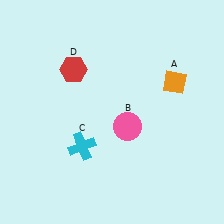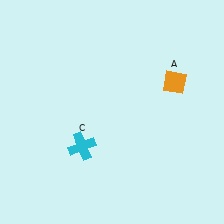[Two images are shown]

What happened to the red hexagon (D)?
The red hexagon (D) was removed in Image 2. It was in the top-left area of Image 1.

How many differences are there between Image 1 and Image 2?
There are 2 differences between the two images.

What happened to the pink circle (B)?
The pink circle (B) was removed in Image 2. It was in the bottom-right area of Image 1.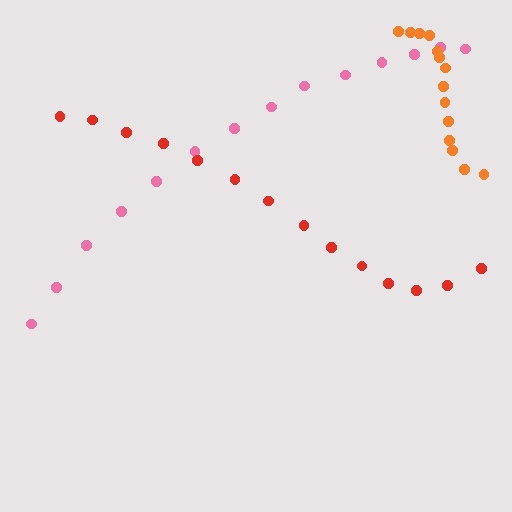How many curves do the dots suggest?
There are 3 distinct paths.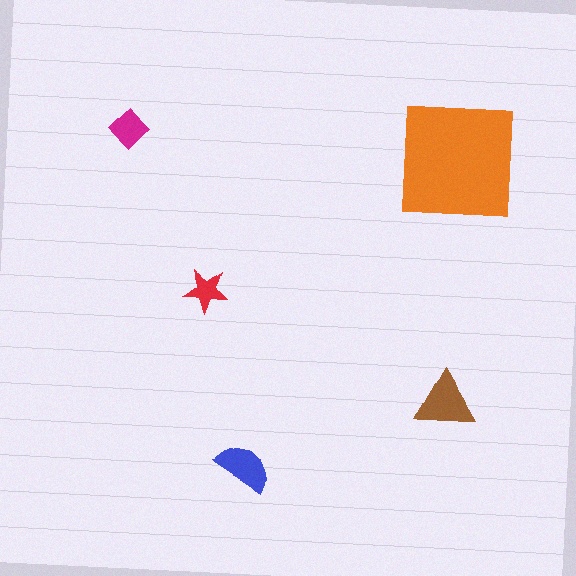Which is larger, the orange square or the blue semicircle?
The orange square.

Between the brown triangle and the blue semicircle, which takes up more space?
The brown triangle.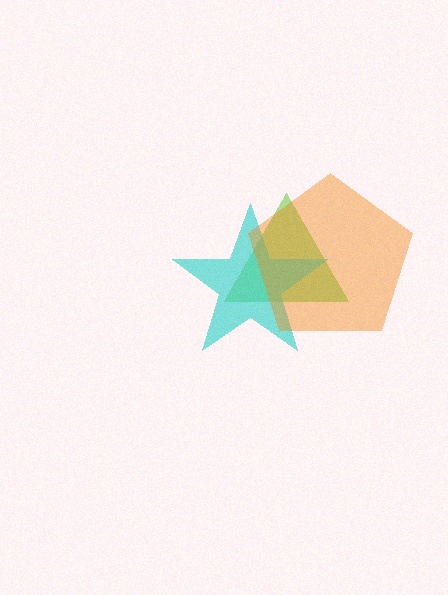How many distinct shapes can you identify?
There are 3 distinct shapes: a lime triangle, a cyan star, an orange pentagon.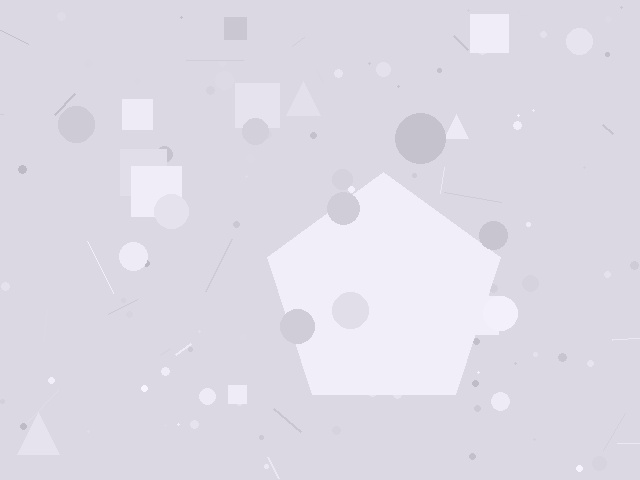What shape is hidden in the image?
A pentagon is hidden in the image.